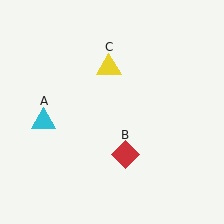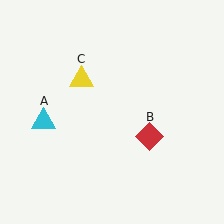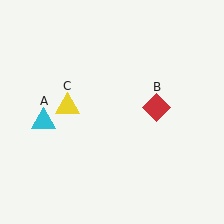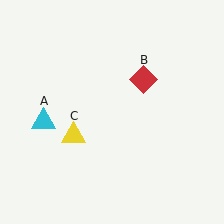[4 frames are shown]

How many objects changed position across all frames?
2 objects changed position: red diamond (object B), yellow triangle (object C).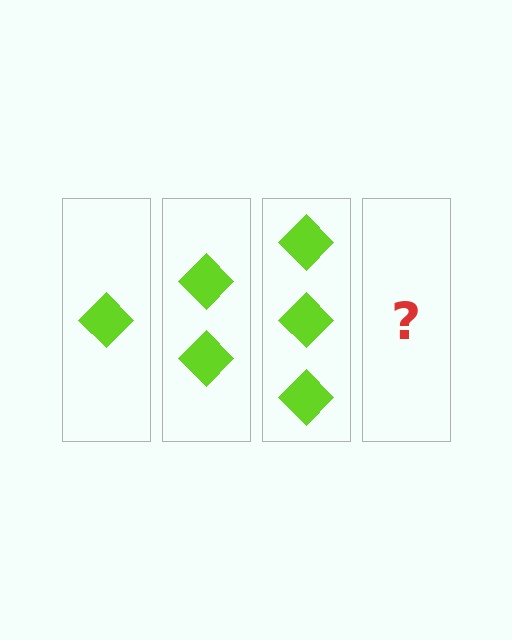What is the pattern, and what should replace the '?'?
The pattern is that each step adds one more diamond. The '?' should be 4 diamonds.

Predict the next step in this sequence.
The next step is 4 diamonds.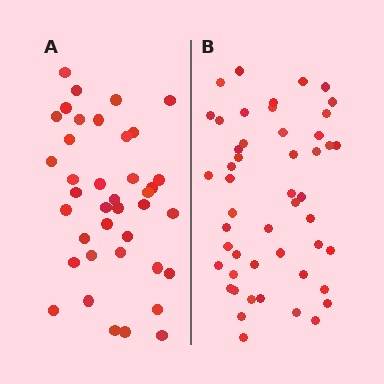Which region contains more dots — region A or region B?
Region B (the right region) has more dots.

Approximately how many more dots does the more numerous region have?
Region B has roughly 10 or so more dots than region A.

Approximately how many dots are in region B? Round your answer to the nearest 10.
About 50 dots. (The exact count is 49, which rounds to 50.)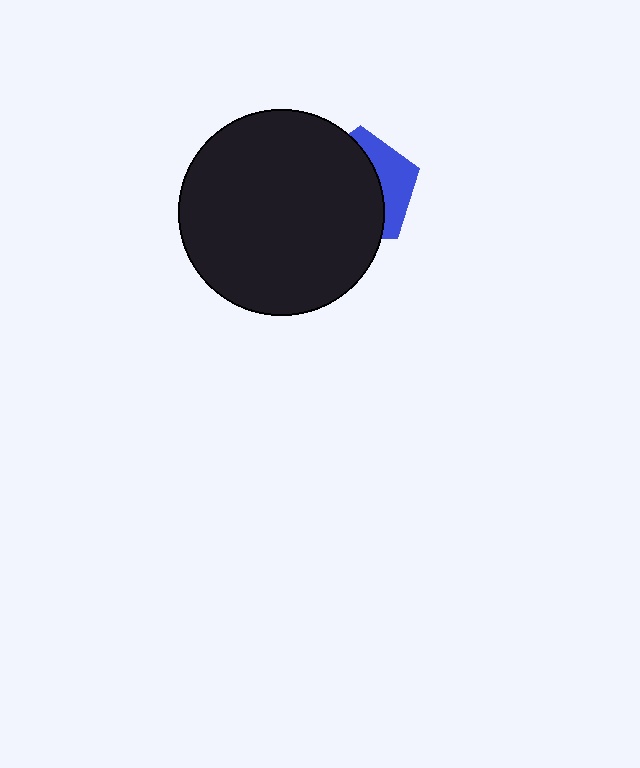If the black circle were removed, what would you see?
You would see the complete blue pentagon.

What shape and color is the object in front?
The object in front is a black circle.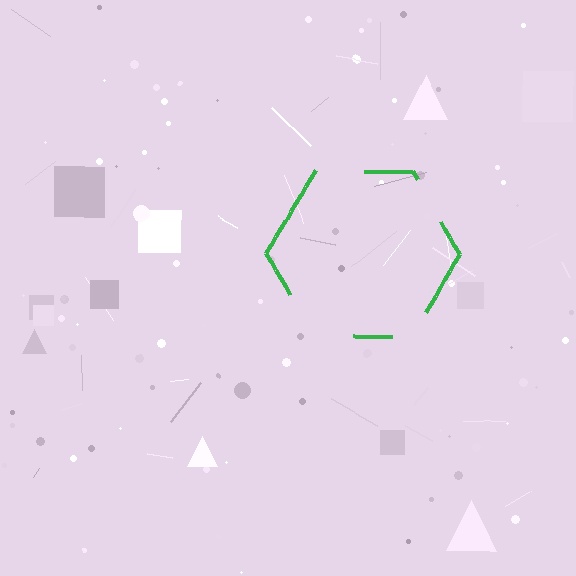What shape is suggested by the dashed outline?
The dashed outline suggests a hexagon.